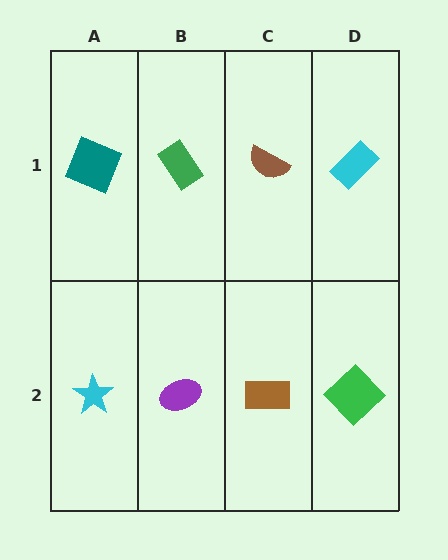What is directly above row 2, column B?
A green rectangle.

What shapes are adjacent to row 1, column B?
A purple ellipse (row 2, column B), a teal square (row 1, column A), a brown semicircle (row 1, column C).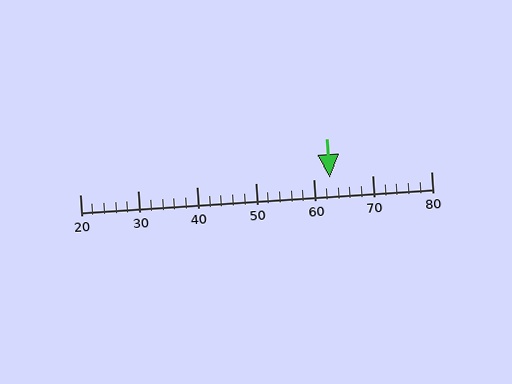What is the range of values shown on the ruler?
The ruler shows values from 20 to 80.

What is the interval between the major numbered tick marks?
The major tick marks are spaced 10 units apart.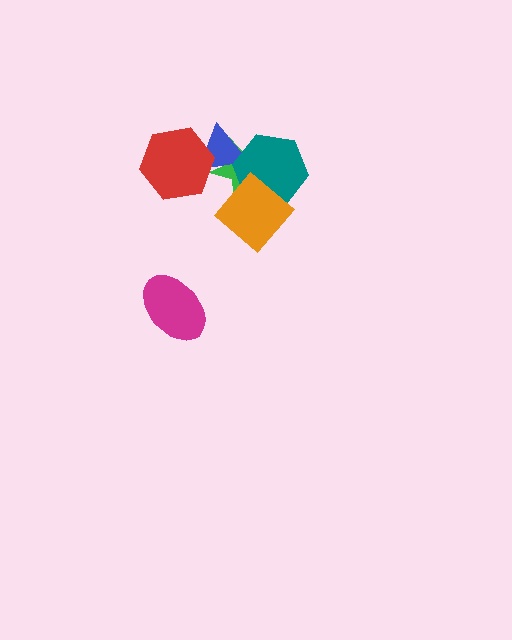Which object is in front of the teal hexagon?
The orange diamond is in front of the teal hexagon.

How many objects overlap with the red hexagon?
1 object overlaps with the red hexagon.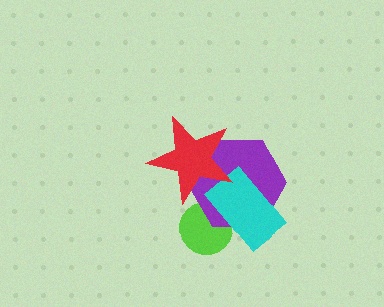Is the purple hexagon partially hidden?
Yes, it is partially covered by another shape.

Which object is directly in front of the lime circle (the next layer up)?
The purple hexagon is directly in front of the lime circle.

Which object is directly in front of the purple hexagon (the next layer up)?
The cyan rectangle is directly in front of the purple hexagon.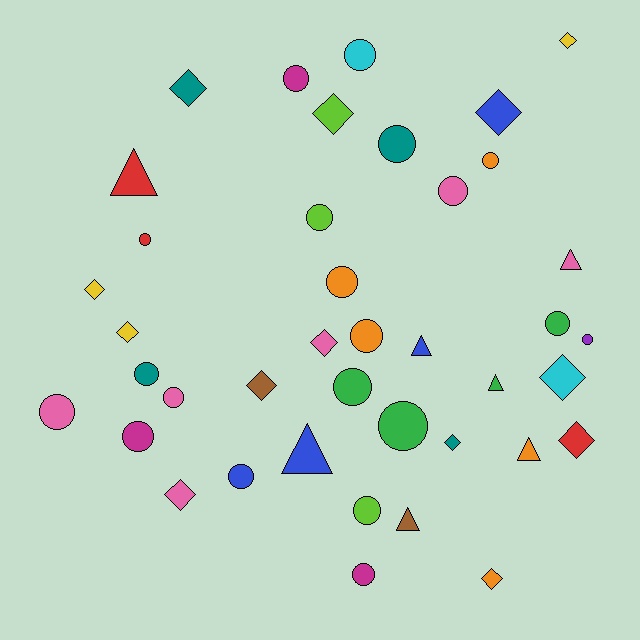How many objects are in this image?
There are 40 objects.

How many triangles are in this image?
There are 7 triangles.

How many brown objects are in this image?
There are 2 brown objects.